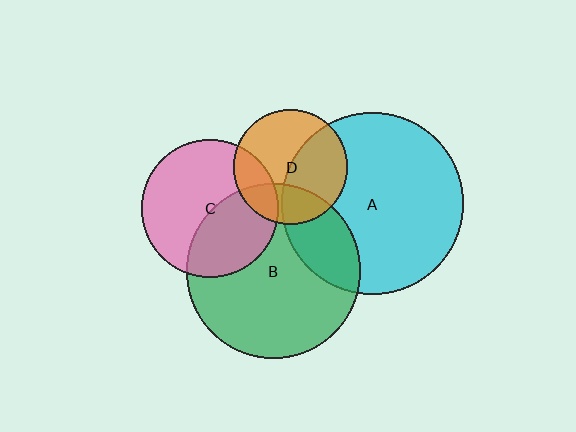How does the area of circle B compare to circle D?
Approximately 2.3 times.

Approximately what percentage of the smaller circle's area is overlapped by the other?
Approximately 20%.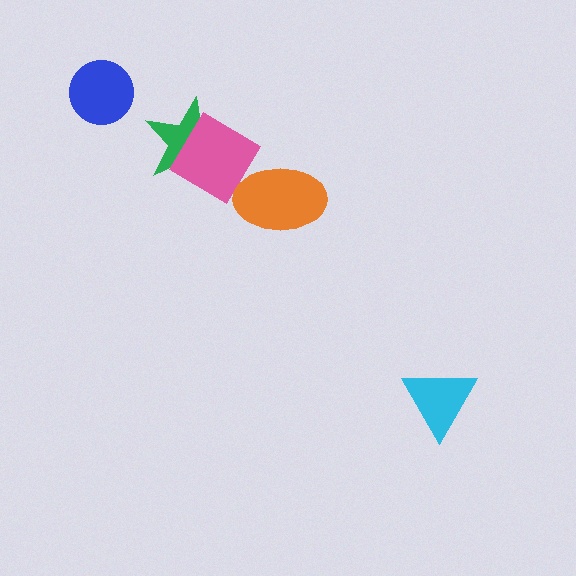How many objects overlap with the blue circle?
0 objects overlap with the blue circle.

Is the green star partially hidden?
Yes, it is partially covered by another shape.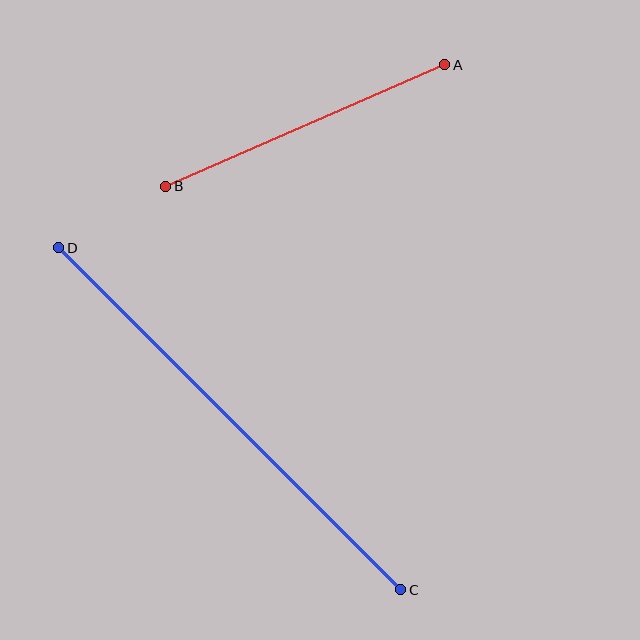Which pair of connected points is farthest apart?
Points C and D are farthest apart.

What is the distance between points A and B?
The distance is approximately 305 pixels.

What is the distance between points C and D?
The distance is approximately 484 pixels.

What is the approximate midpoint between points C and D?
The midpoint is at approximately (230, 419) pixels.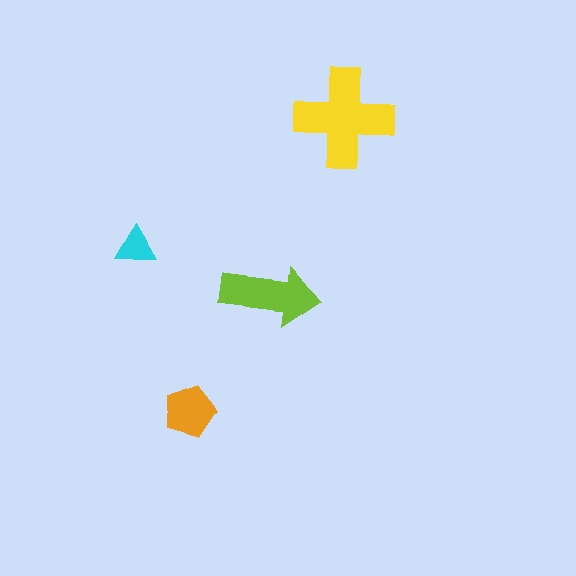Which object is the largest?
The yellow cross.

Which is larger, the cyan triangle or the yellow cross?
The yellow cross.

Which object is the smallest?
The cyan triangle.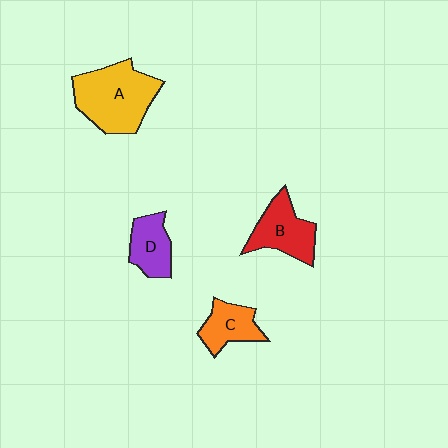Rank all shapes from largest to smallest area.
From largest to smallest: A (yellow), B (red), D (purple), C (orange).